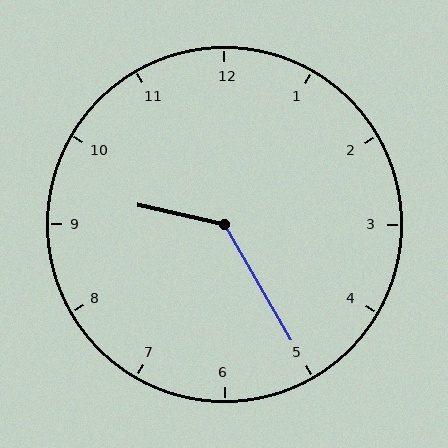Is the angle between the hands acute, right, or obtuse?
It is obtuse.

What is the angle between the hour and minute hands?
Approximately 132 degrees.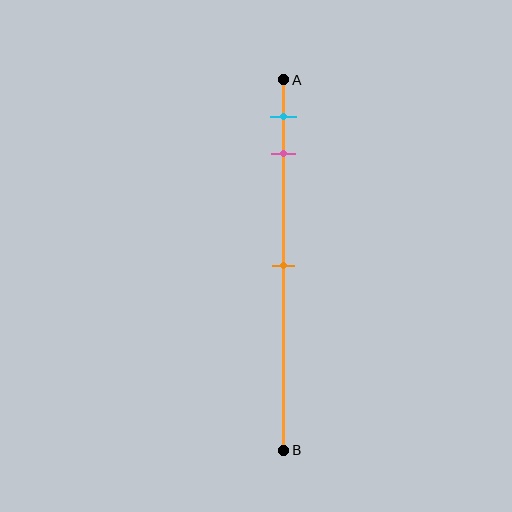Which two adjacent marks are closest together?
The cyan and pink marks are the closest adjacent pair.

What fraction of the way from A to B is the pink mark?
The pink mark is approximately 20% (0.2) of the way from A to B.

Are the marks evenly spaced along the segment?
No, the marks are not evenly spaced.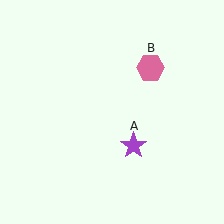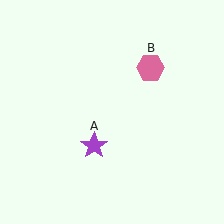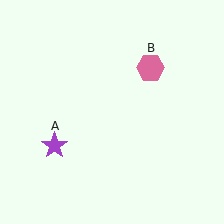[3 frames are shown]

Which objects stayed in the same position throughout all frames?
Pink hexagon (object B) remained stationary.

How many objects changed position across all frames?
1 object changed position: purple star (object A).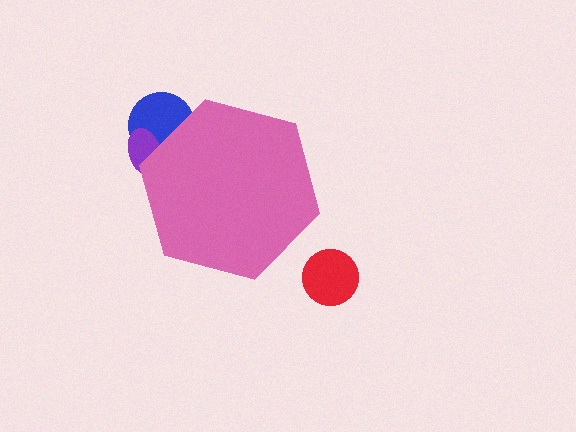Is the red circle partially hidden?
No, the red circle is fully visible.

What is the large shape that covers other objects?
A pink hexagon.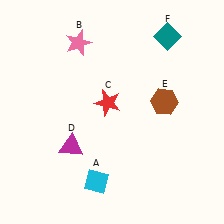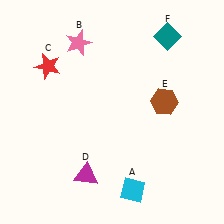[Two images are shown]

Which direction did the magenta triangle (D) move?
The magenta triangle (D) moved down.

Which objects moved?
The objects that moved are: the cyan diamond (A), the red star (C), the magenta triangle (D).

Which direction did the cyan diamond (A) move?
The cyan diamond (A) moved right.